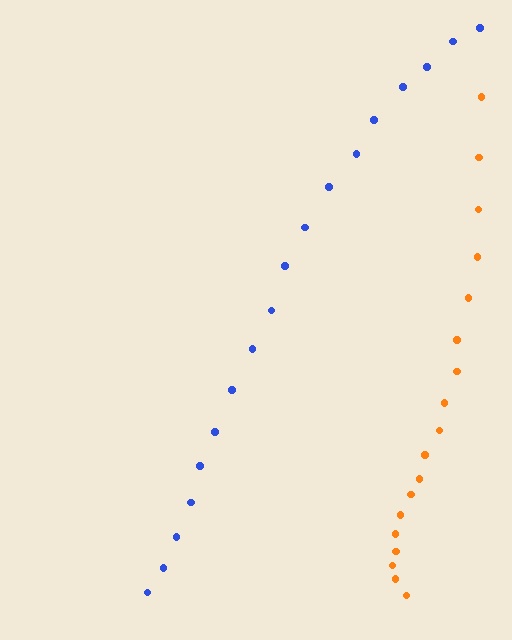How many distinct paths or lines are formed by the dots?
There are 2 distinct paths.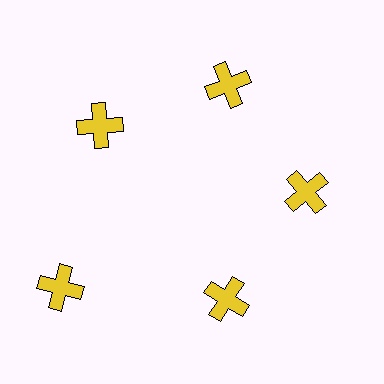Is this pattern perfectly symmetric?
No. The 5 yellow crosses are arranged in a ring, but one element near the 8 o'clock position is pushed outward from the center, breaking the 5-fold rotational symmetry.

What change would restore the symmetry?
The symmetry would be restored by moving it inward, back onto the ring so that all 5 crosses sit at equal angles and equal distance from the center.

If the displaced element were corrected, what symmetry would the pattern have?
It would have 5-fold rotational symmetry — the pattern would map onto itself every 72 degrees.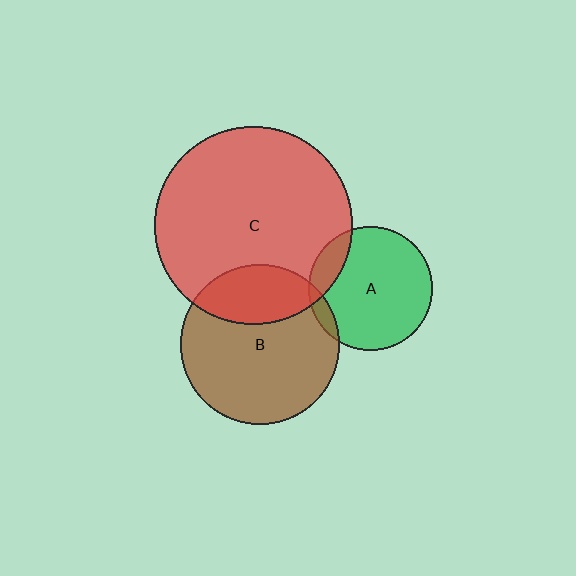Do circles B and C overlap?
Yes.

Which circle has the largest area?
Circle C (red).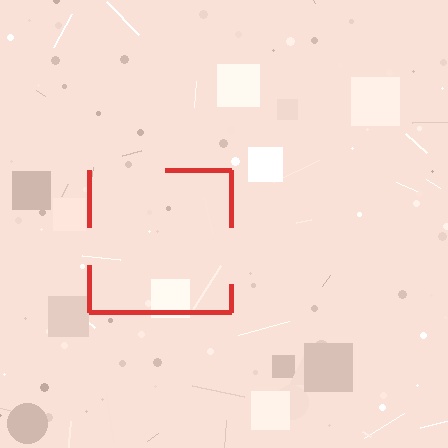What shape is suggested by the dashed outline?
The dashed outline suggests a square.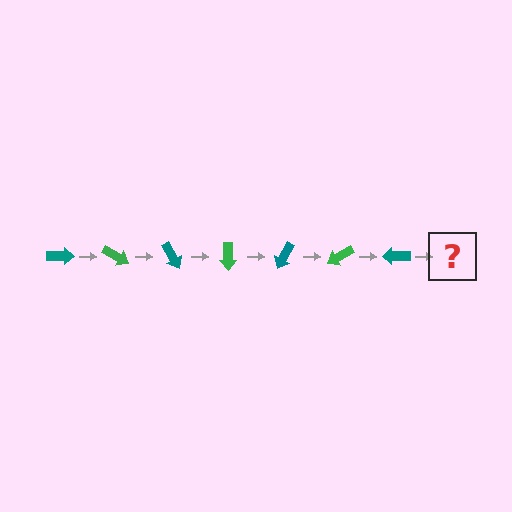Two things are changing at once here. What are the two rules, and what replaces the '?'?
The two rules are that it rotates 30 degrees each step and the color cycles through teal and green. The '?' should be a green arrow, rotated 210 degrees from the start.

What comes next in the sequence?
The next element should be a green arrow, rotated 210 degrees from the start.